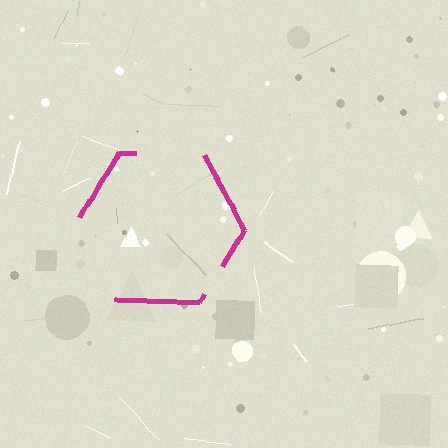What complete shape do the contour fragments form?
The contour fragments form a hexagon.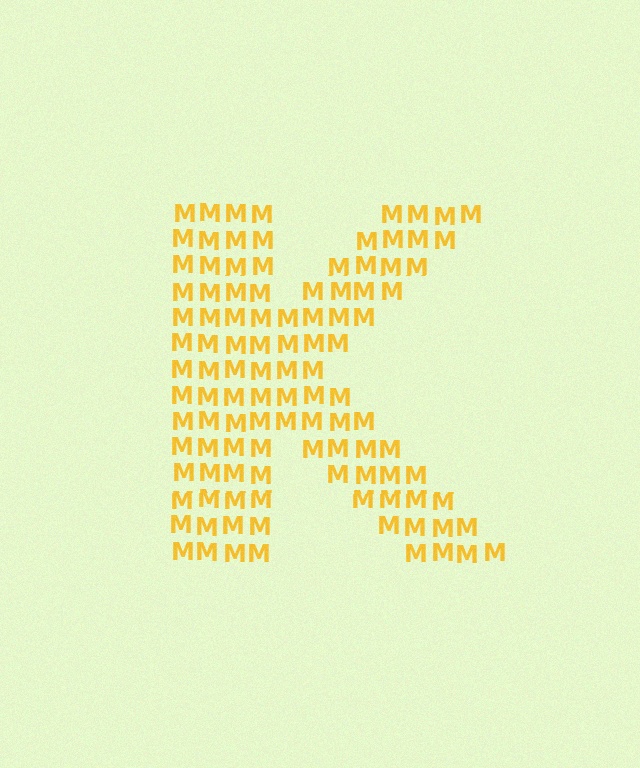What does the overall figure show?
The overall figure shows the letter K.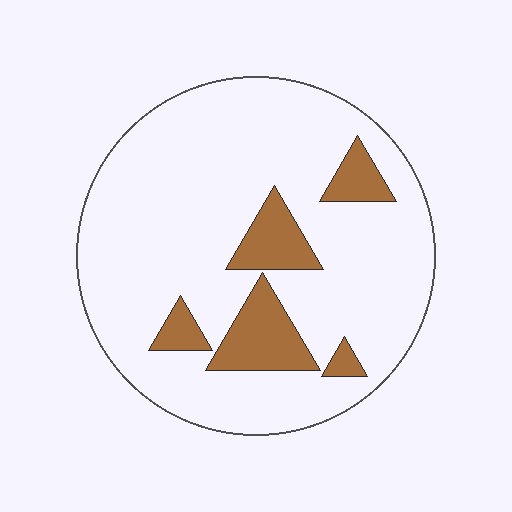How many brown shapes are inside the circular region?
5.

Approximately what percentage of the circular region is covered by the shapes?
Approximately 15%.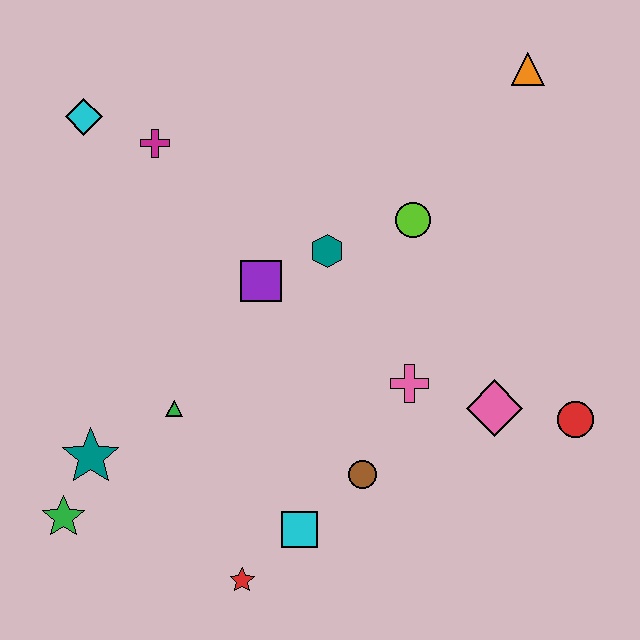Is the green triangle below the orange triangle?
Yes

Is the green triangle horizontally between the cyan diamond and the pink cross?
Yes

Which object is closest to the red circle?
The pink diamond is closest to the red circle.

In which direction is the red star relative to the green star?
The red star is to the right of the green star.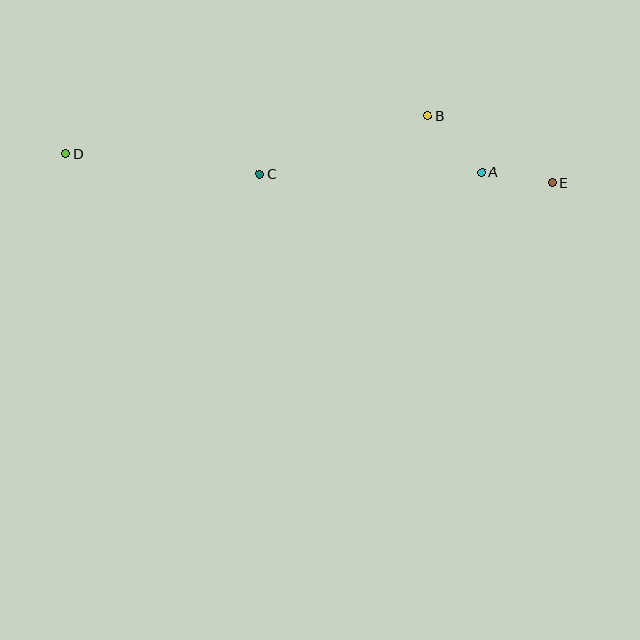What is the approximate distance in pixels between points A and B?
The distance between A and B is approximately 78 pixels.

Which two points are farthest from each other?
Points D and E are farthest from each other.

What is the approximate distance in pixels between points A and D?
The distance between A and D is approximately 416 pixels.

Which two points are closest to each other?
Points A and E are closest to each other.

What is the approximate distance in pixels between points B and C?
The distance between B and C is approximately 177 pixels.